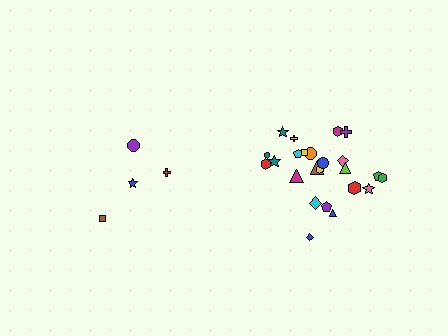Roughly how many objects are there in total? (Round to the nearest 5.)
Roughly 30 objects in total.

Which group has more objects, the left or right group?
The right group.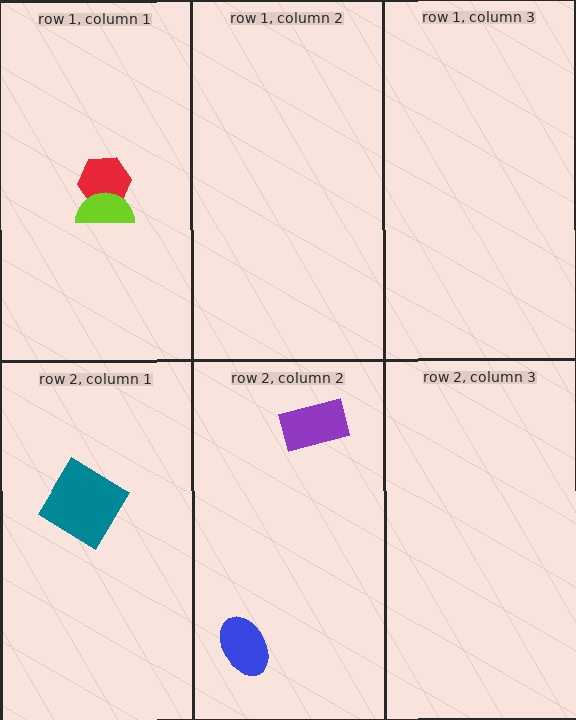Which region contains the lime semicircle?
The row 1, column 1 region.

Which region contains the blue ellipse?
The row 2, column 2 region.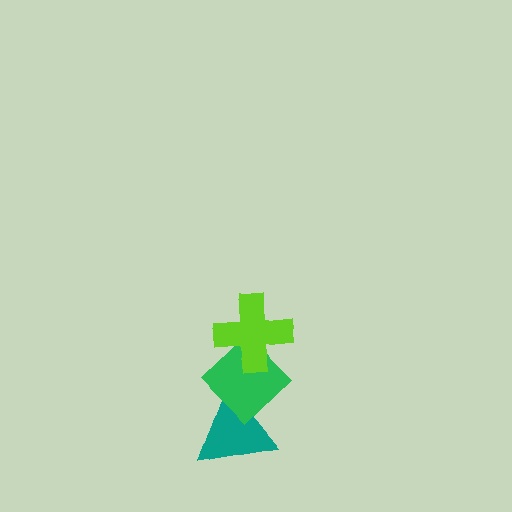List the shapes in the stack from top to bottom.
From top to bottom: the lime cross, the green diamond, the teal triangle.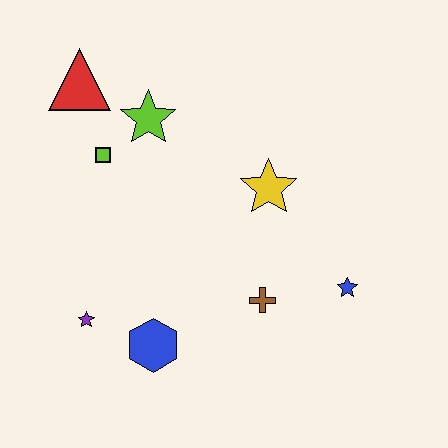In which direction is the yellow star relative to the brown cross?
The yellow star is above the brown cross.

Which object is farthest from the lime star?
The blue star is farthest from the lime star.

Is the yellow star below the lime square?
Yes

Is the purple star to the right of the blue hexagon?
No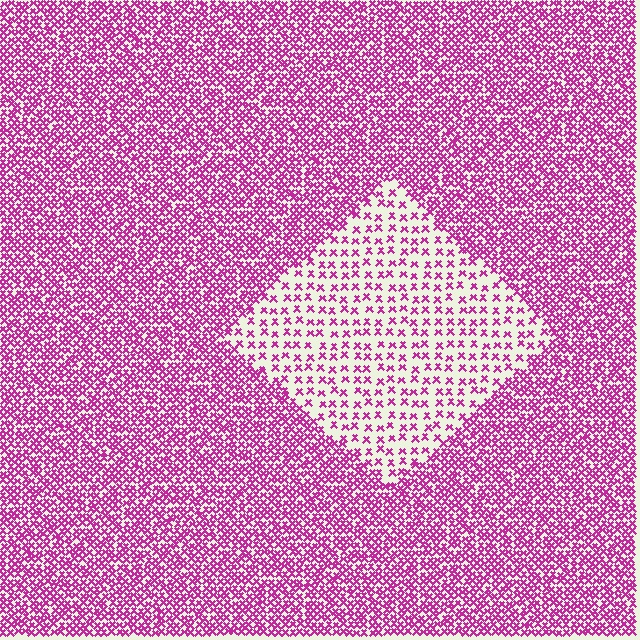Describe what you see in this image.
The image contains small magenta elements arranged at two different densities. A diamond-shaped region is visible where the elements are less densely packed than the surrounding area.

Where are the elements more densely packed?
The elements are more densely packed outside the diamond boundary.